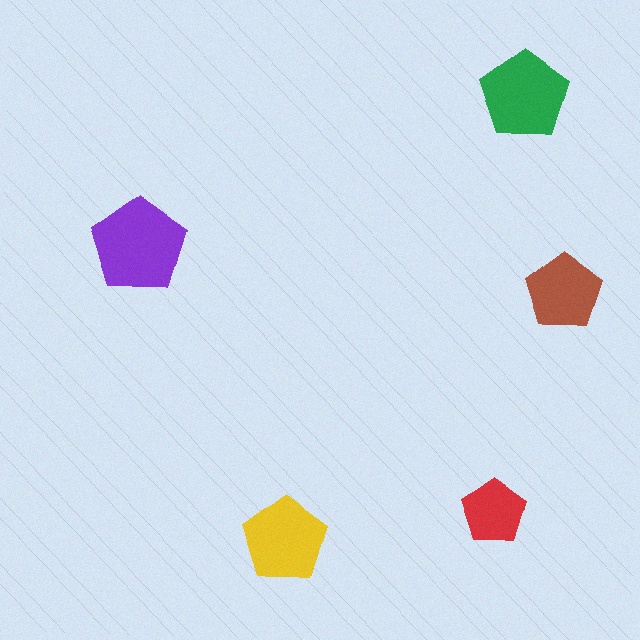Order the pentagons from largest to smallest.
the purple one, the green one, the yellow one, the brown one, the red one.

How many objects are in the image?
There are 5 objects in the image.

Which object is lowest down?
The yellow pentagon is bottommost.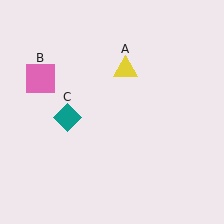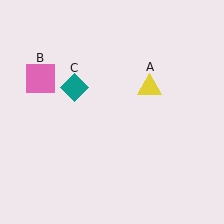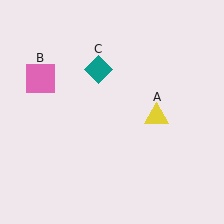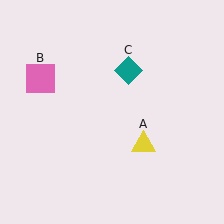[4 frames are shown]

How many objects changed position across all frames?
2 objects changed position: yellow triangle (object A), teal diamond (object C).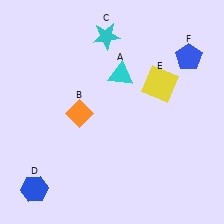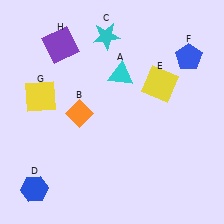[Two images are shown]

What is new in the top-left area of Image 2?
A purple square (H) was added in the top-left area of Image 2.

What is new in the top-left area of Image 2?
A yellow square (G) was added in the top-left area of Image 2.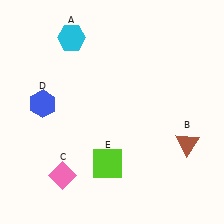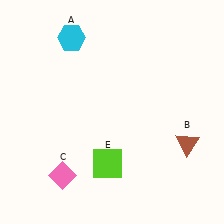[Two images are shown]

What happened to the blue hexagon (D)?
The blue hexagon (D) was removed in Image 2. It was in the top-left area of Image 1.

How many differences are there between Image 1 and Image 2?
There is 1 difference between the two images.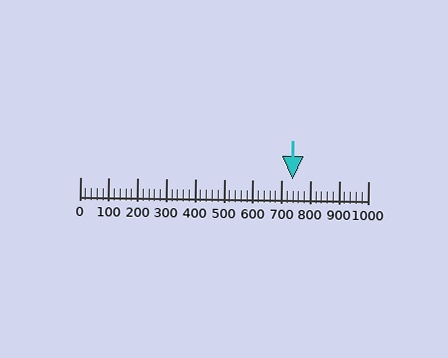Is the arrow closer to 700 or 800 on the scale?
The arrow is closer to 700.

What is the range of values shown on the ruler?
The ruler shows values from 0 to 1000.